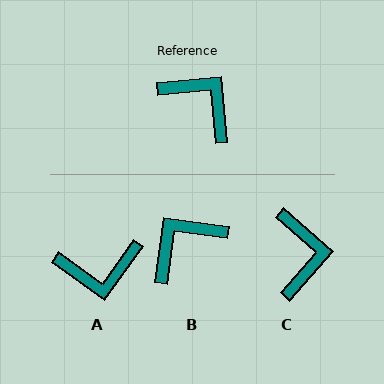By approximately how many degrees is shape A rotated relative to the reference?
Approximately 131 degrees clockwise.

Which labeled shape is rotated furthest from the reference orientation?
A, about 131 degrees away.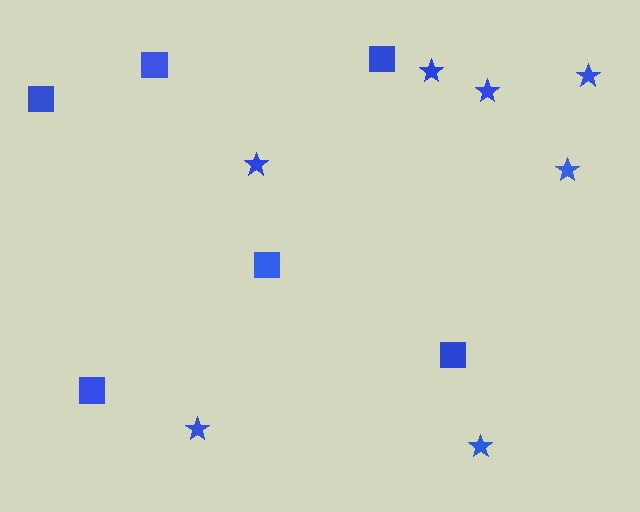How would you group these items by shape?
There are 2 groups: one group of squares (6) and one group of stars (7).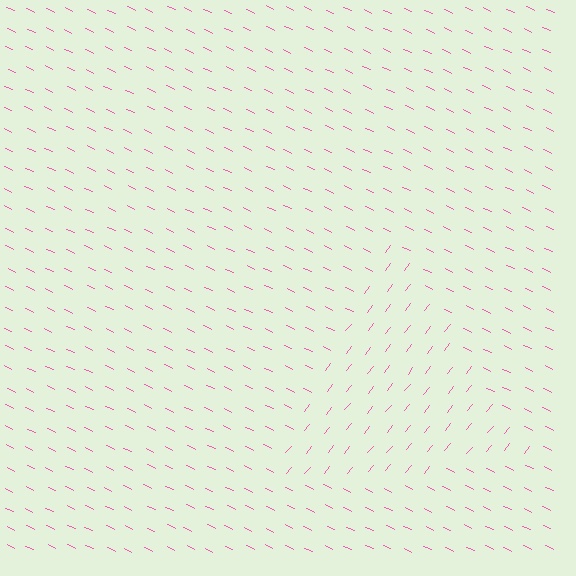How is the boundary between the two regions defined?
The boundary is defined purely by a change in line orientation (approximately 77 degrees difference). All lines are the same color and thickness.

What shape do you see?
I see a triangle.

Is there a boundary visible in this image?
Yes, there is a texture boundary formed by a change in line orientation.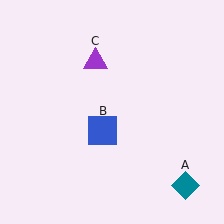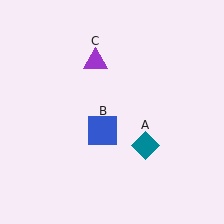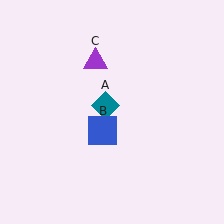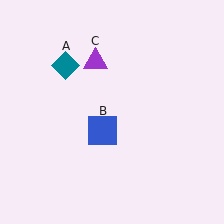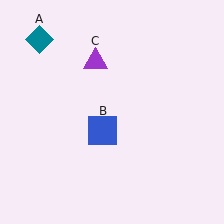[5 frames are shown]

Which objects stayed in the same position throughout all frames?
Blue square (object B) and purple triangle (object C) remained stationary.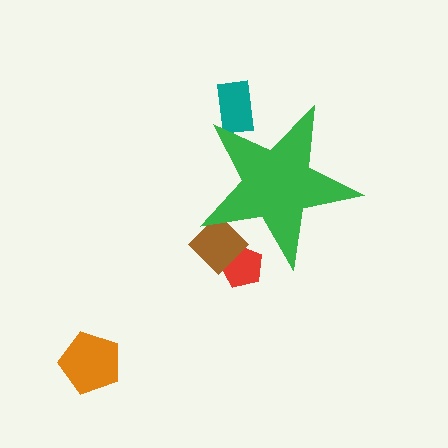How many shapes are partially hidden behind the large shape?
3 shapes are partially hidden.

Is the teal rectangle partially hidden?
Yes, the teal rectangle is partially hidden behind the green star.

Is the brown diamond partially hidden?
Yes, the brown diamond is partially hidden behind the green star.